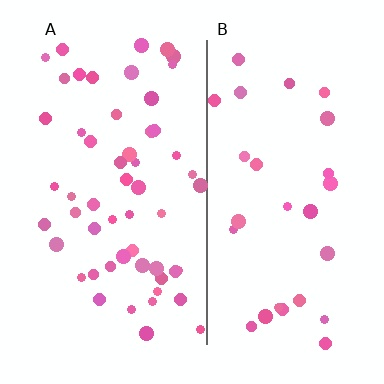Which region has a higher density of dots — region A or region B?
A (the left).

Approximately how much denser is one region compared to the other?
Approximately 1.9× — region A over region B.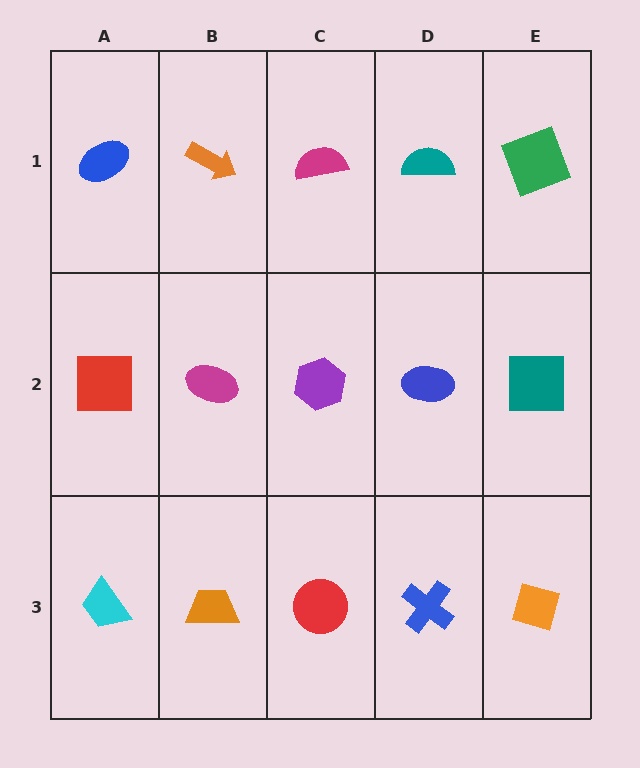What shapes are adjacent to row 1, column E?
A teal square (row 2, column E), a teal semicircle (row 1, column D).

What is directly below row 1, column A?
A red square.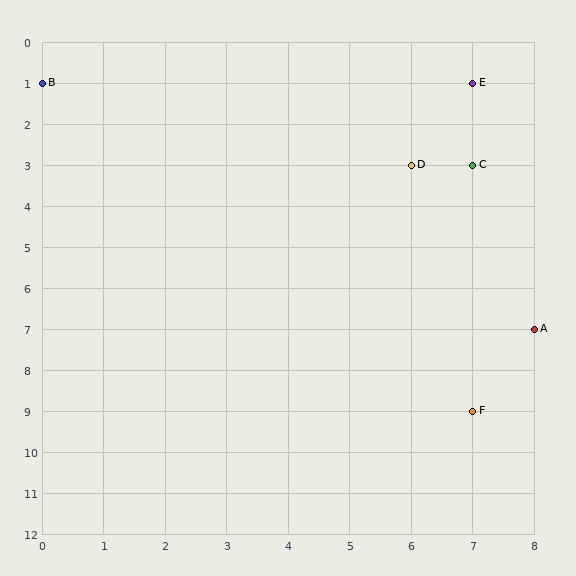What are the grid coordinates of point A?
Point A is at grid coordinates (8, 7).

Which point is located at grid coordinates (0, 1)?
Point B is at (0, 1).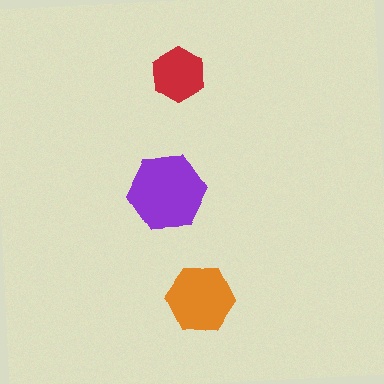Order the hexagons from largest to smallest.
the purple one, the orange one, the red one.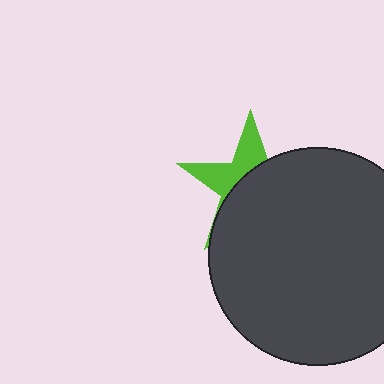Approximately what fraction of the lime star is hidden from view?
Roughly 65% of the lime star is hidden behind the dark gray circle.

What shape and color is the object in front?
The object in front is a dark gray circle.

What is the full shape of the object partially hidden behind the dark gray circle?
The partially hidden object is a lime star.